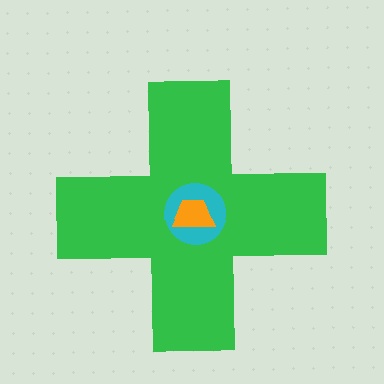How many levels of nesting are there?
3.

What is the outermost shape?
The green cross.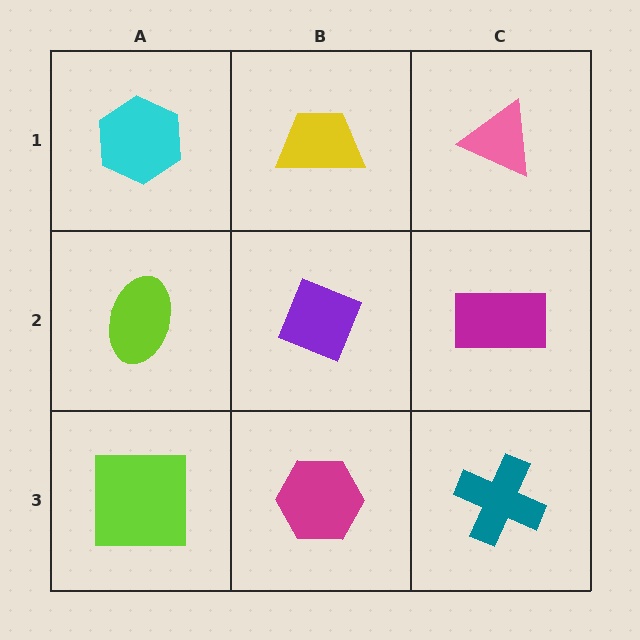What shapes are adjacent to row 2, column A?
A cyan hexagon (row 1, column A), a lime square (row 3, column A), a purple diamond (row 2, column B).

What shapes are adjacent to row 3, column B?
A purple diamond (row 2, column B), a lime square (row 3, column A), a teal cross (row 3, column C).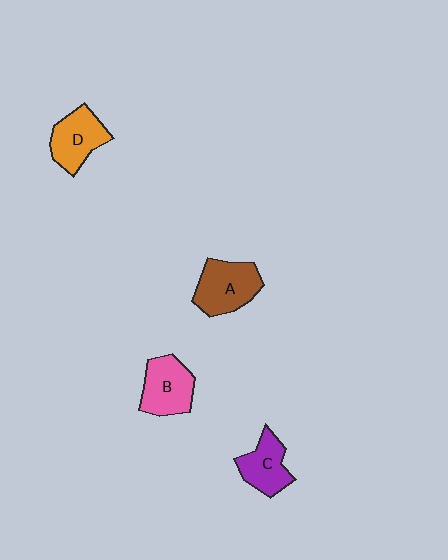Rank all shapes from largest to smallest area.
From largest to smallest: A (brown), B (pink), D (orange), C (purple).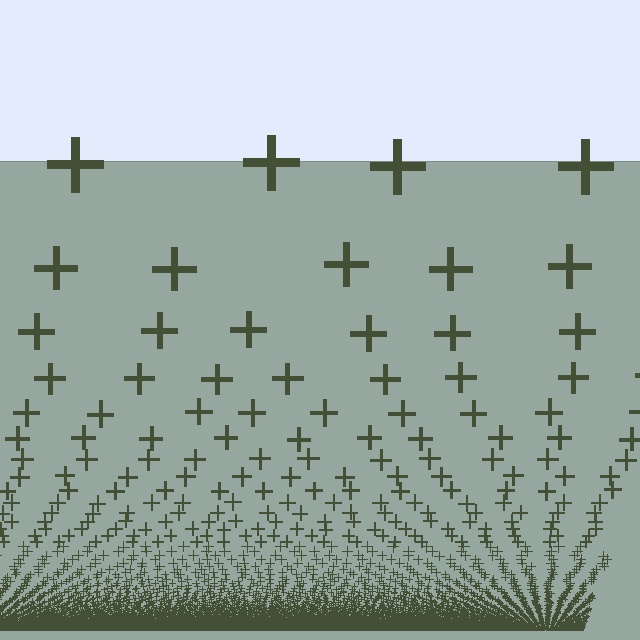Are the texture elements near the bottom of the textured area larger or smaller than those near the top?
Smaller. The gradient is inverted — elements near the bottom are smaller and denser.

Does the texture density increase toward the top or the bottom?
Density increases toward the bottom.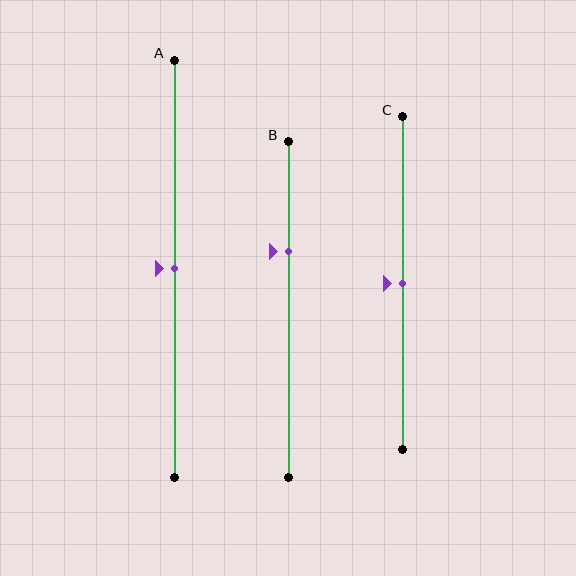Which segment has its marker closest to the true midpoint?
Segment A has its marker closest to the true midpoint.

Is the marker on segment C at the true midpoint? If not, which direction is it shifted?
Yes, the marker on segment C is at the true midpoint.